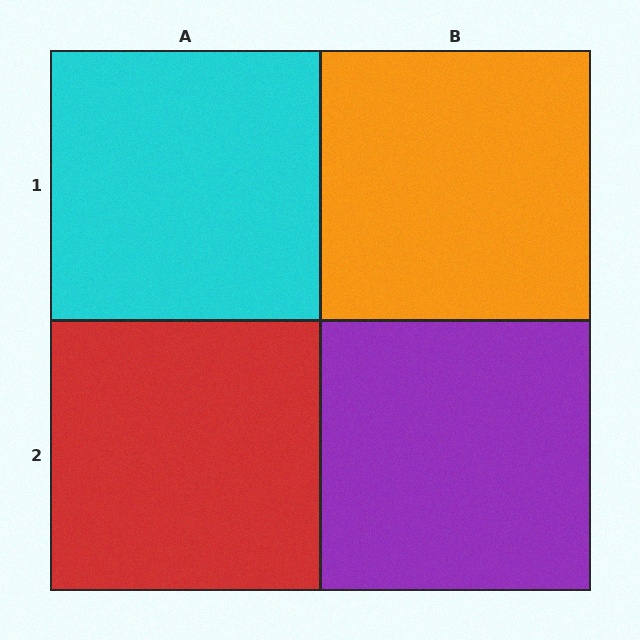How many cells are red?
1 cell is red.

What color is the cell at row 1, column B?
Orange.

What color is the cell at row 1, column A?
Cyan.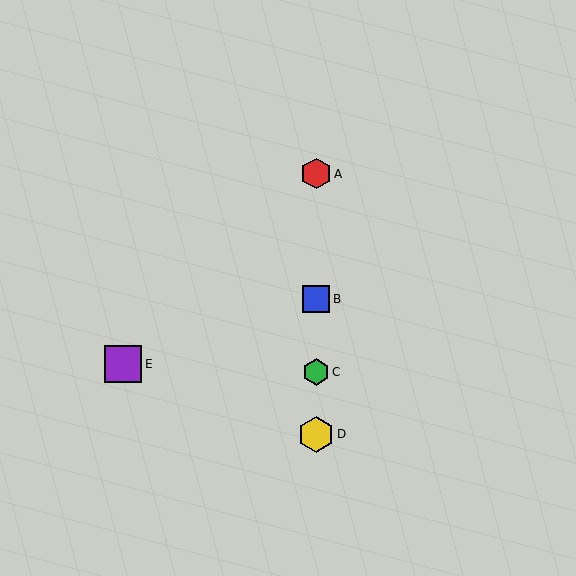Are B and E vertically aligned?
No, B is at x≈316 and E is at x≈123.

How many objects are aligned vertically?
4 objects (A, B, C, D) are aligned vertically.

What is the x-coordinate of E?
Object E is at x≈123.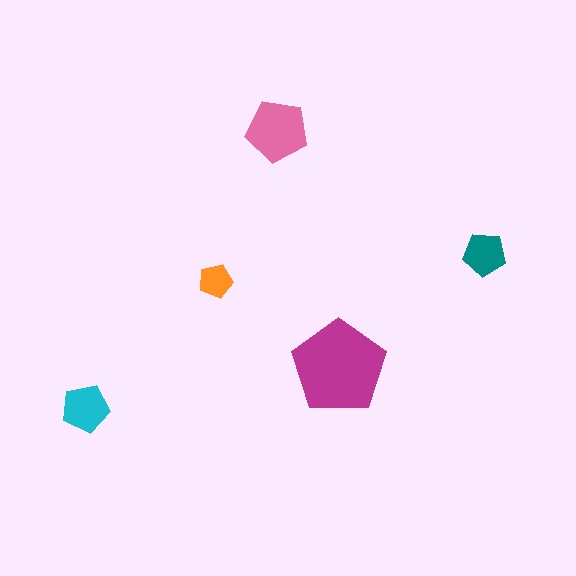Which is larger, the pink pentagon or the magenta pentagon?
The magenta one.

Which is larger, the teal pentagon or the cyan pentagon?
The cyan one.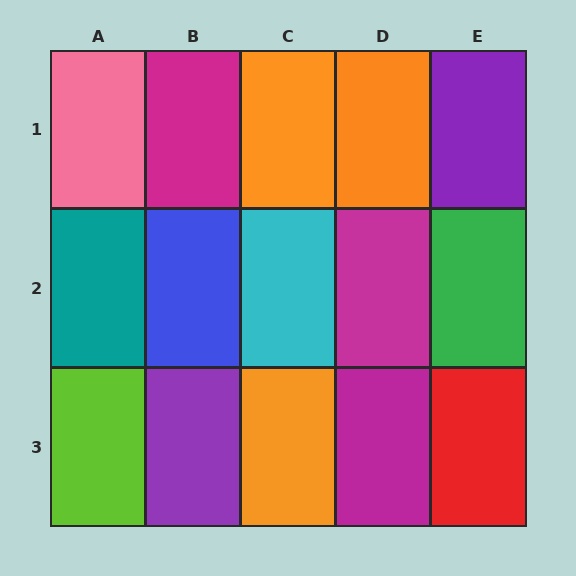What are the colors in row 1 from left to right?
Pink, magenta, orange, orange, purple.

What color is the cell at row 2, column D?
Magenta.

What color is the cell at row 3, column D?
Magenta.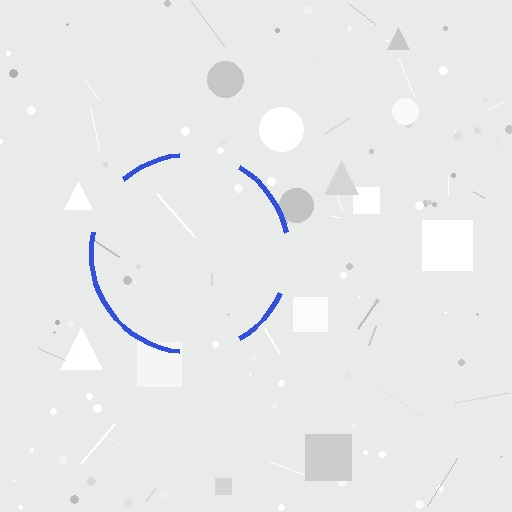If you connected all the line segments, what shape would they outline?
They would outline a circle.